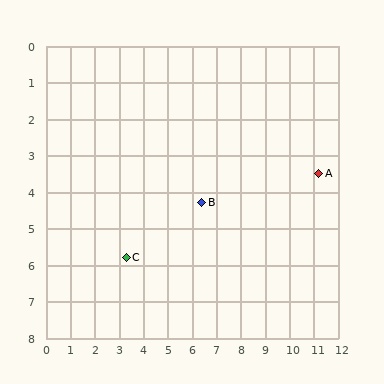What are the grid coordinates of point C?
Point C is at approximately (3.3, 5.8).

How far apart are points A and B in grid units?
Points A and B are about 4.9 grid units apart.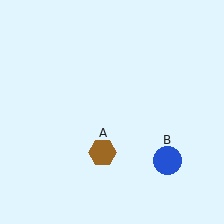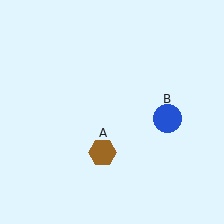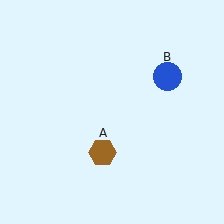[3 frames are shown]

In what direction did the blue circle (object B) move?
The blue circle (object B) moved up.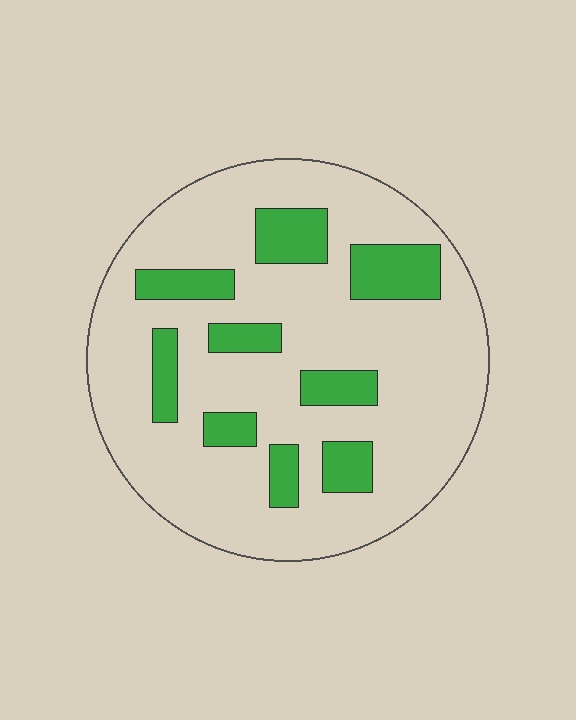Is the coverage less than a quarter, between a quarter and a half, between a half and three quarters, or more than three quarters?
Less than a quarter.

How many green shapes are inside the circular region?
9.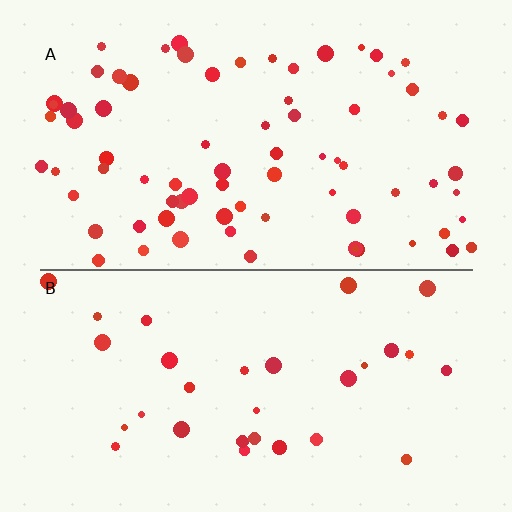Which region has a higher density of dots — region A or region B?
A (the top).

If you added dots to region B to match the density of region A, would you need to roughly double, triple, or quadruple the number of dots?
Approximately double.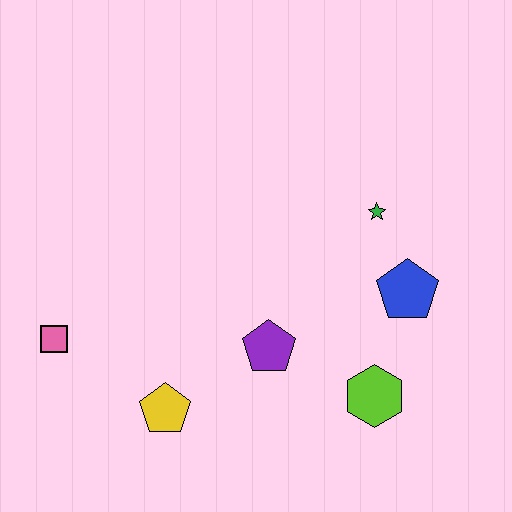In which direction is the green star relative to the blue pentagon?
The green star is above the blue pentagon.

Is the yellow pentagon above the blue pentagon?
No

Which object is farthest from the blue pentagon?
The pink square is farthest from the blue pentagon.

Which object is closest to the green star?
The blue pentagon is closest to the green star.